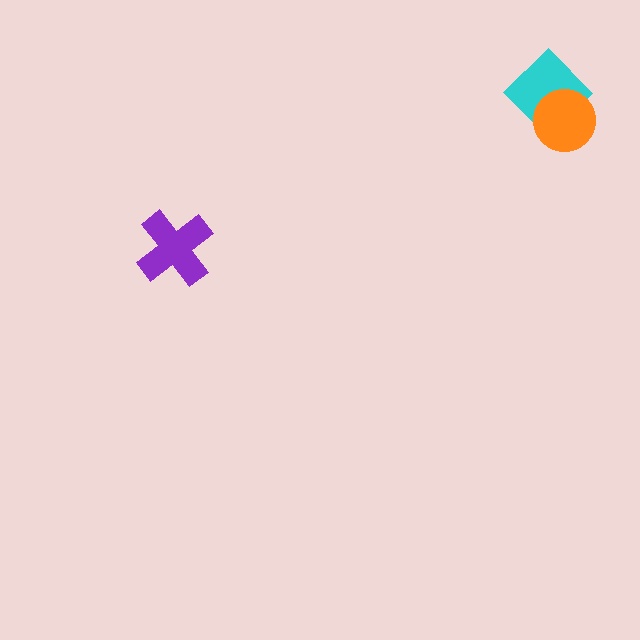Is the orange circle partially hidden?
No, no other shape covers it.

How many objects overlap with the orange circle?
1 object overlaps with the orange circle.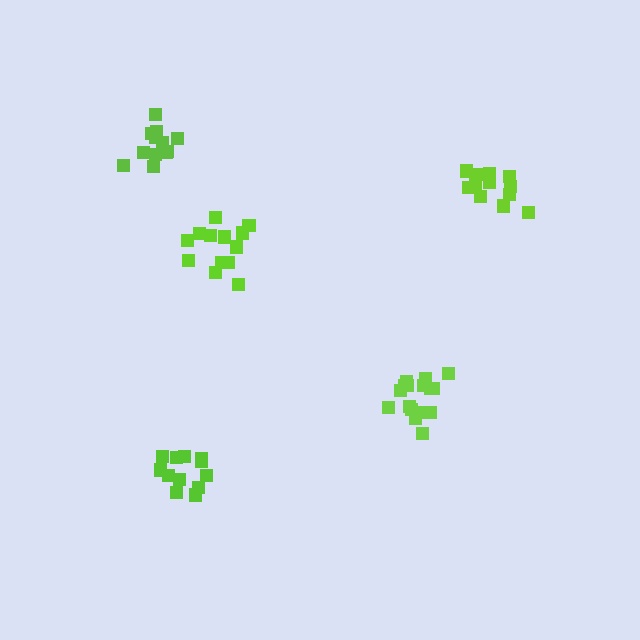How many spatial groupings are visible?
There are 5 spatial groupings.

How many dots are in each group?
Group 1: 16 dots, Group 2: 12 dots, Group 3: 12 dots, Group 4: 12 dots, Group 5: 13 dots (65 total).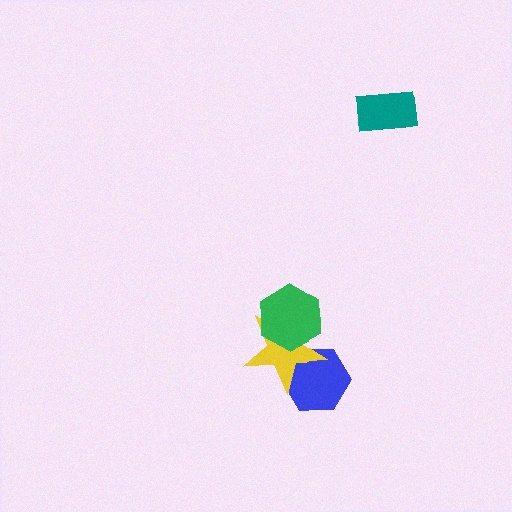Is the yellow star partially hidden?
Yes, it is partially covered by another shape.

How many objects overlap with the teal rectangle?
0 objects overlap with the teal rectangle.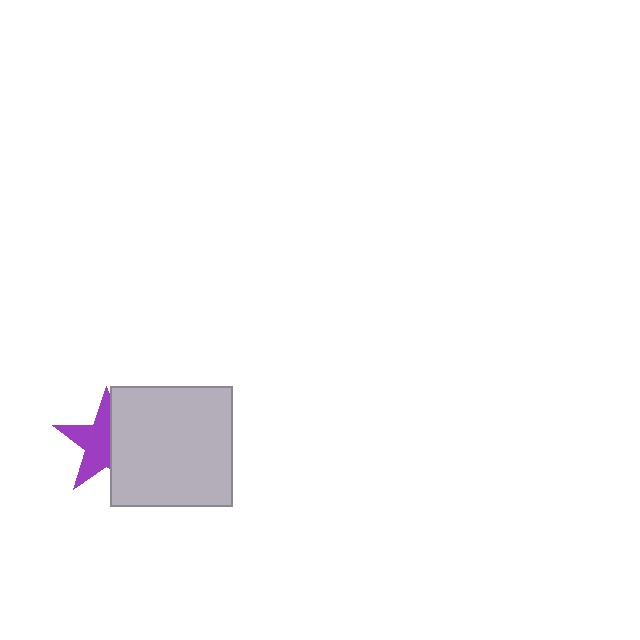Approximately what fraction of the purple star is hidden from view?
Roughly 45% of the purple star is hidden behind the light gray rectangle.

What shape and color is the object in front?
The object in front is a light gray rectangle.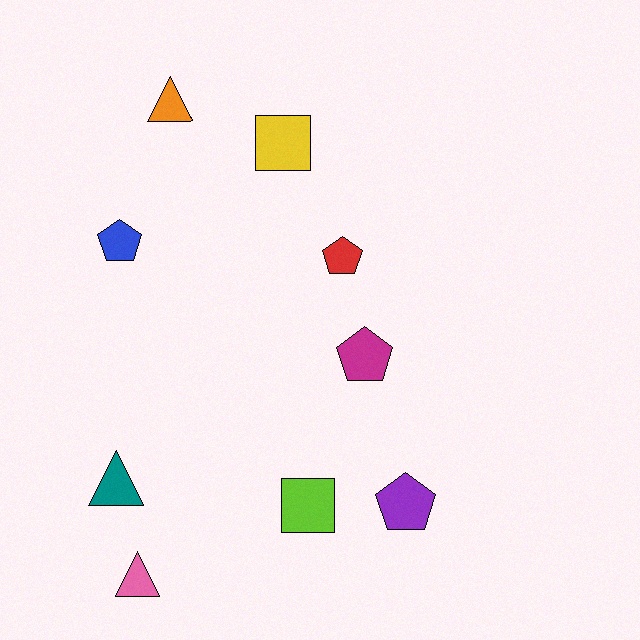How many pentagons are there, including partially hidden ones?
There are 4 pentagons.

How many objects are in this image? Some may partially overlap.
There are 9 objects.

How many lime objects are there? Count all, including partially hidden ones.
There is 1 lime object.